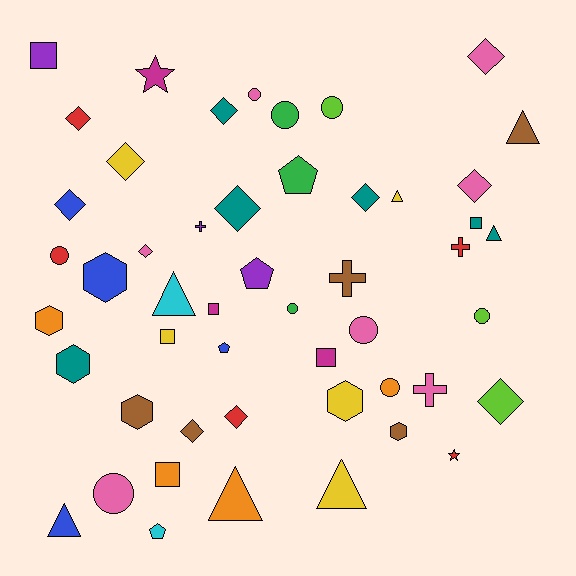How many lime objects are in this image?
There are 3 lime objects.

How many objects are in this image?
There are 50 objects.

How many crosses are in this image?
There are 4 crosses.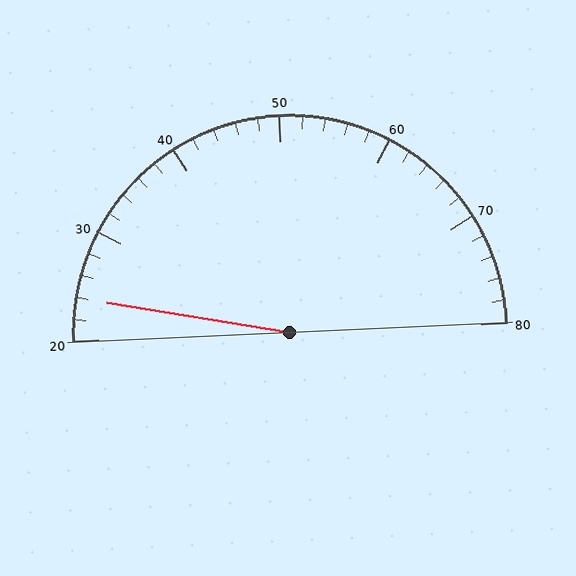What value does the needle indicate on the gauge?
The needle indicates approximately 24.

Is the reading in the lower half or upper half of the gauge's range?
The reading is in the lower half of the range (20 to 80).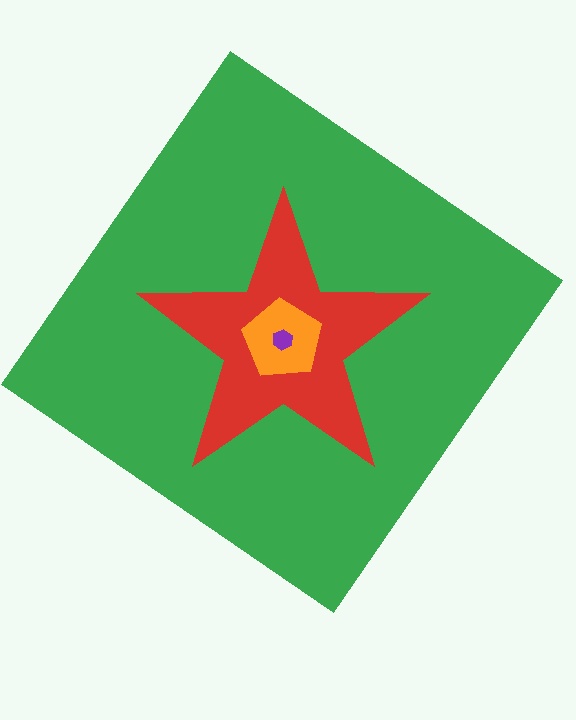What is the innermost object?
The purple hexagon.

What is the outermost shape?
The green diamond.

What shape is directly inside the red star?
The orange pentagon.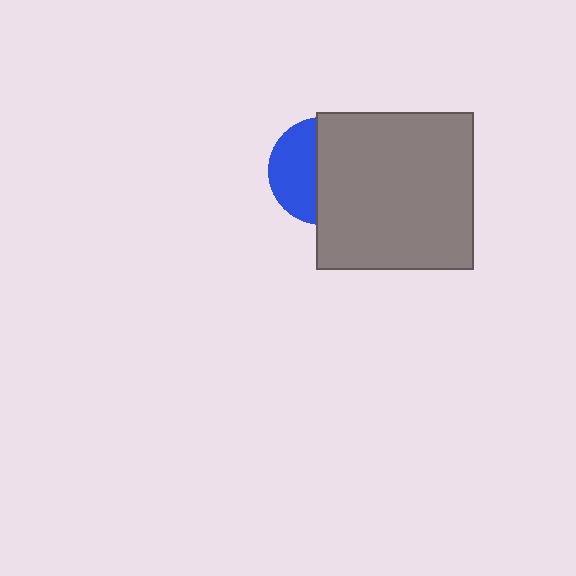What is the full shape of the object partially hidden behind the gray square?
The partially hidden object is a blue circle.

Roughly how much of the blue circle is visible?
A small part of it is visible (roughly 42%).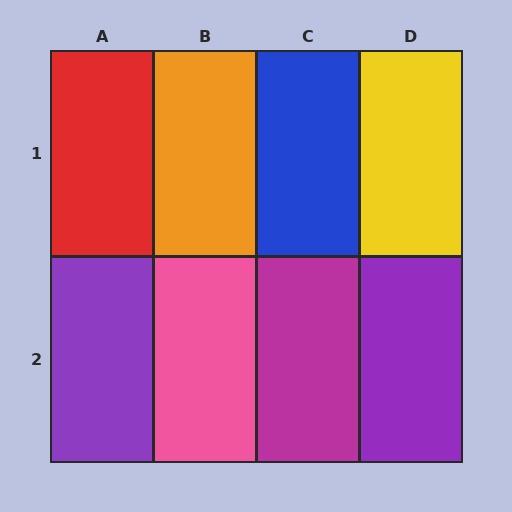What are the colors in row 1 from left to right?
Red, orange, blue, yellow.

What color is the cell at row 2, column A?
Purple.